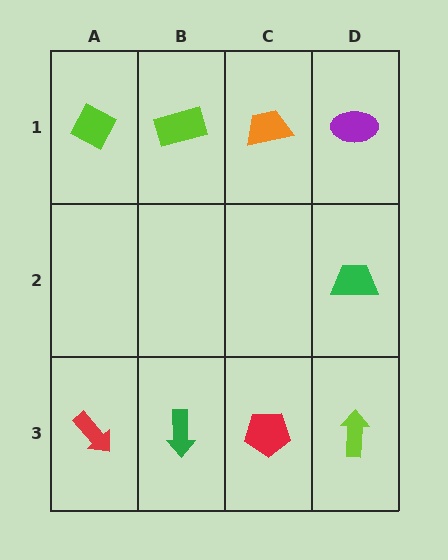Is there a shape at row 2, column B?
No, that cell is empty.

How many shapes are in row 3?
4 shapes.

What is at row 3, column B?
A green arrow.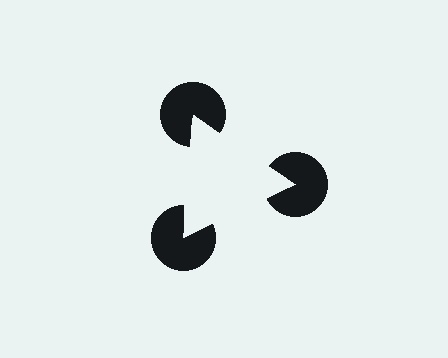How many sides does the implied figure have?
3 sides.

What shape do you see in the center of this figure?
An illusory triangle — its edges are inferred from the aligned wedge cuts in the pac-man discs, not physically drawn.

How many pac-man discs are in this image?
There are 3 — one at each vertex of the illusory triangle.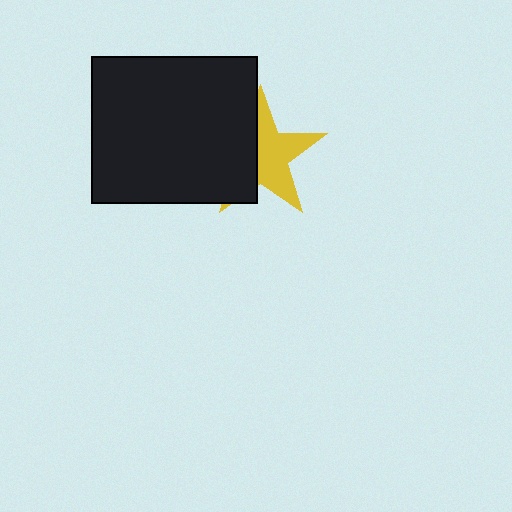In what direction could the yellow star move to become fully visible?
The yellow star could move right. That would shift it out from behind the black rectangle entirely.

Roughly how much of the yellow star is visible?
About half of it is visible (roughly 57%).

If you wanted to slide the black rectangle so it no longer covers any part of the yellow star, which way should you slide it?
Slide it left — that is the most direct way to separate the two shapes.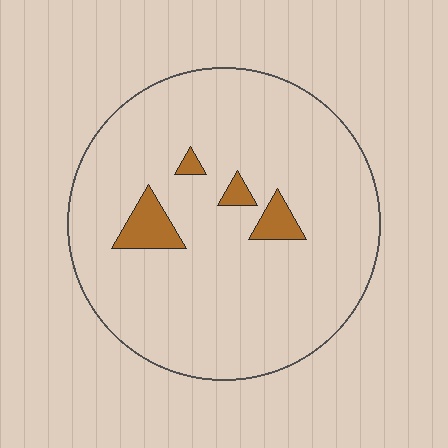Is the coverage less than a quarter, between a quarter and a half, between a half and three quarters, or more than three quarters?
Less than a quarter.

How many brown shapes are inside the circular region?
4.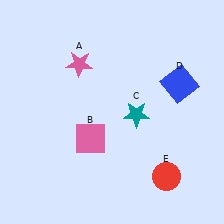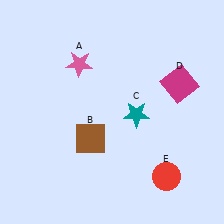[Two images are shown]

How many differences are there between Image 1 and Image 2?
There are 2 differences between the two images.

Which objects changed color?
B changed from pink to brown. D changed from blue to magenta.